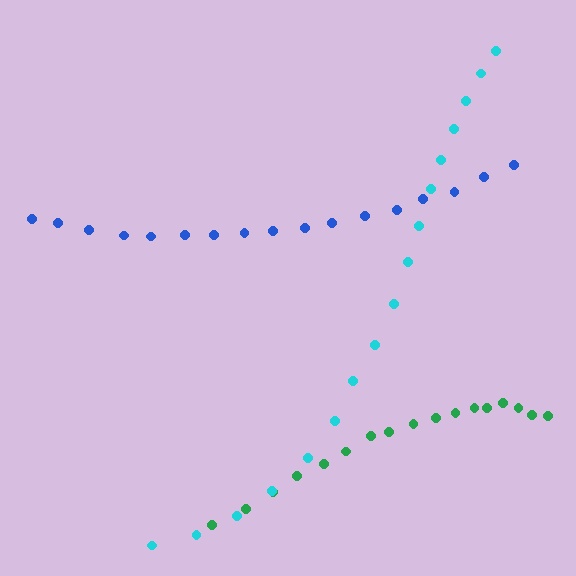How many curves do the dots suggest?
There are 3 distinct paths.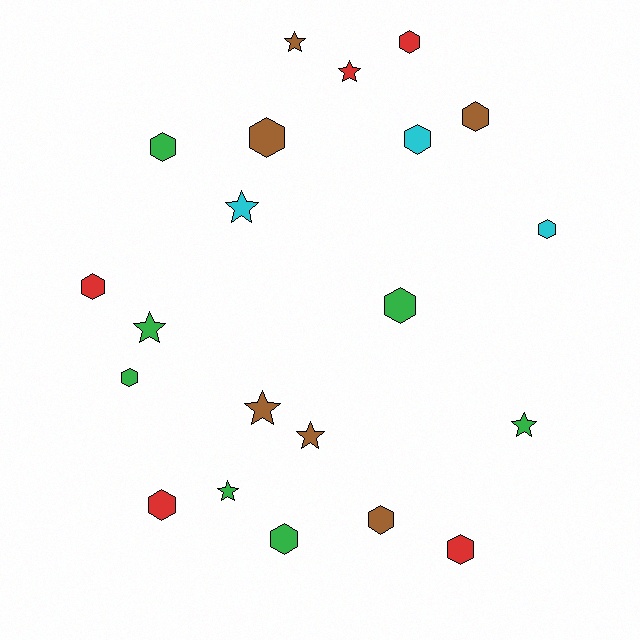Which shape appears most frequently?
Hexagon, with 13 objects.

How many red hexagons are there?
There are 4 red hexagons.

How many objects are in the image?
There are 21 objects.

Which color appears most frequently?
Green, with 7 objects.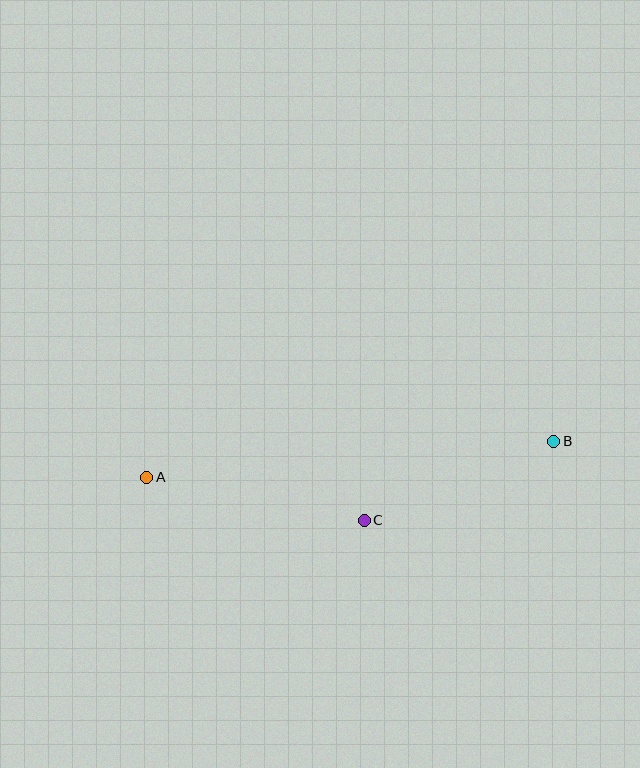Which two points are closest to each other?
Points B and C are closest to each other.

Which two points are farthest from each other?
Points A and B are farthest from each other.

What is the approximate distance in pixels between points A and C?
The distance between A and C is approximately 222 pixels.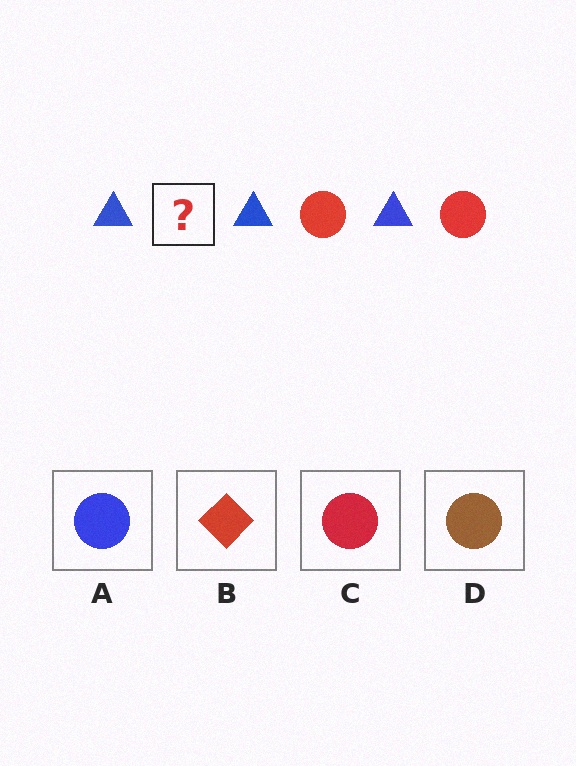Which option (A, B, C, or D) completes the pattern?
C.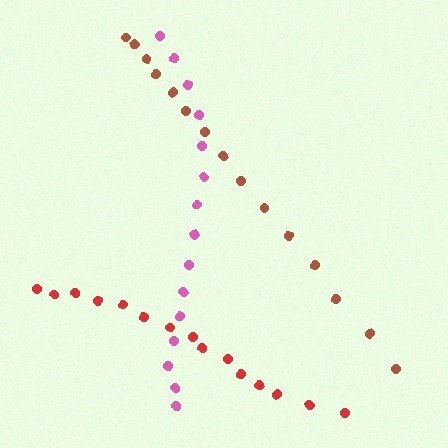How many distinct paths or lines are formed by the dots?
There are 3 distinct paths.